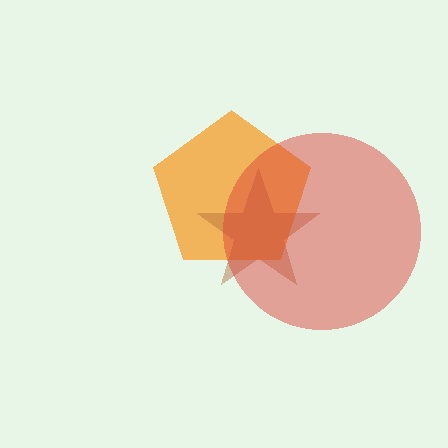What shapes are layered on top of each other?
The layered shapes are: an orange pentagon, a brown star, a red circle.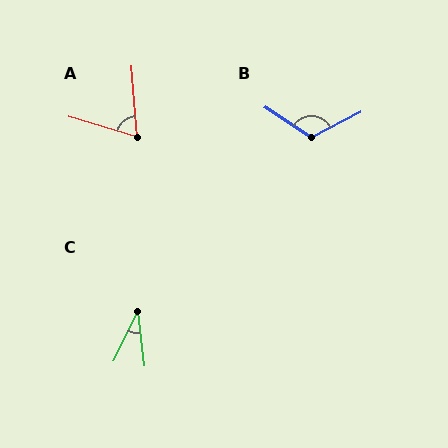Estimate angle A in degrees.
Approximately 69 degrees.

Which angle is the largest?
B, at approximately 119 degrees.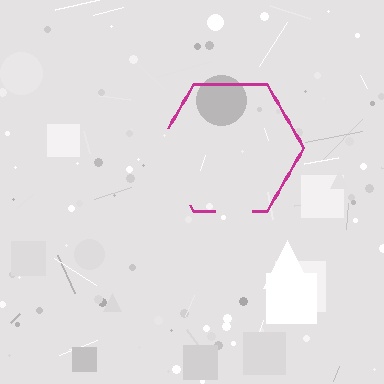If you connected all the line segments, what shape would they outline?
They would outline a hexagon.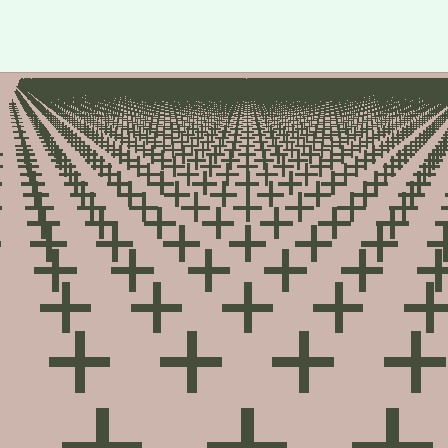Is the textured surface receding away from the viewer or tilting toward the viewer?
The surface is receding away from the viewer. Texture elements get smaller and denser toward the top.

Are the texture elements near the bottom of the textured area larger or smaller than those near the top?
Larger. Near the bottom, elements are closer to the viewer and appear at a bigger on-screen size.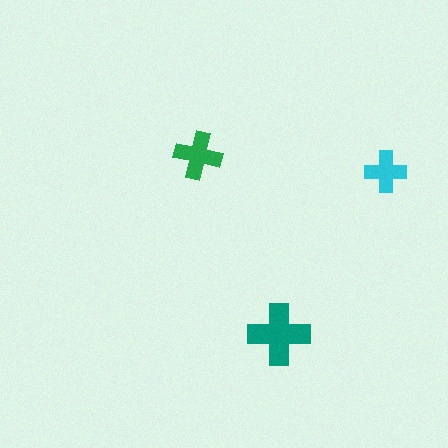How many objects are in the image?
There are 3 objects in the image.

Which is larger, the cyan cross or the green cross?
The green one.